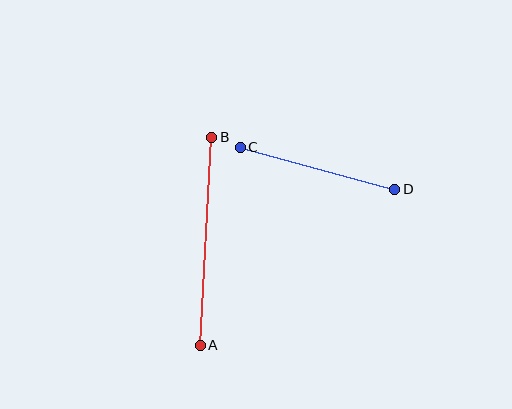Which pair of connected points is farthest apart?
Points A and B are farthest apart.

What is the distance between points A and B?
The distance is approximately 208 pixels.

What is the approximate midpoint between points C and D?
The midpoint is at approximately (317, 168) pixels.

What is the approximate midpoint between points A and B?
The midpoint is at approximately (206, 241) pixels.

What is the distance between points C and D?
The distance is approximately 160 pixels.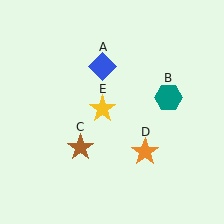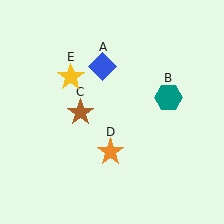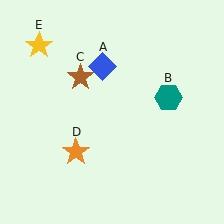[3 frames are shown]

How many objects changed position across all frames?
3 objects changed position: brown star (object C), orange star (object D), yellow star (object E).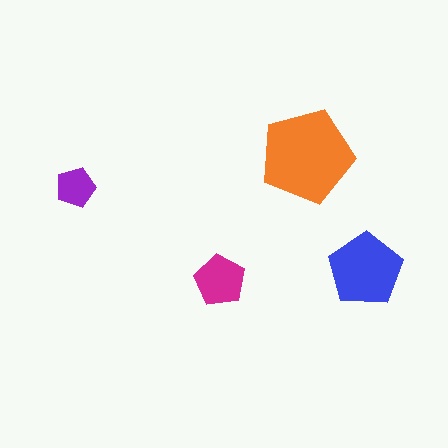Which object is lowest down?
The magenta pentagon is bottommost.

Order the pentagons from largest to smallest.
the orange one, the blue one, the magenta one, the purple one.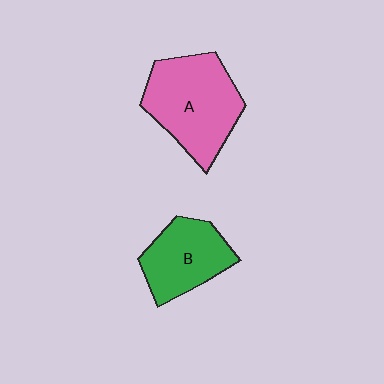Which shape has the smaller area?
Shape B (green).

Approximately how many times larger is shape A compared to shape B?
Approximately 1.4 times.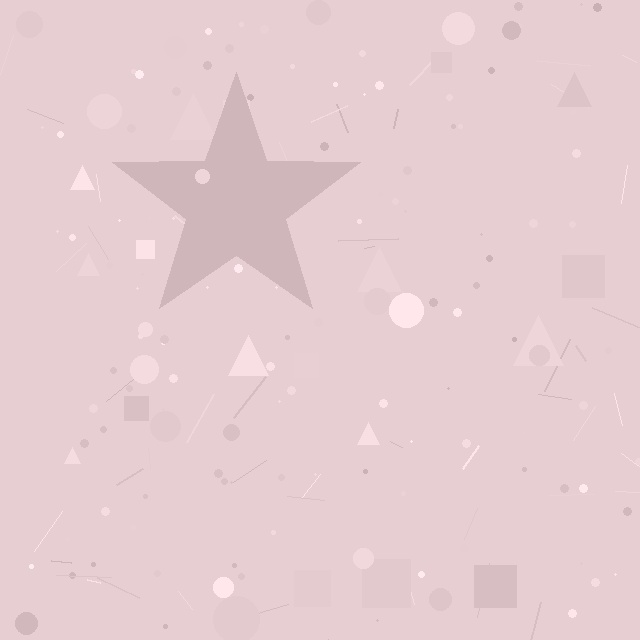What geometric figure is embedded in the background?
A star is embedded in the background.